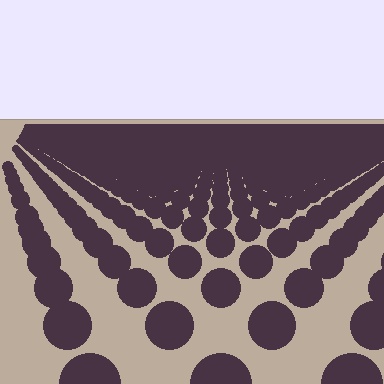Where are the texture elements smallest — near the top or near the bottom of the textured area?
Near the top.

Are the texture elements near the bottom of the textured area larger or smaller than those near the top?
Larger. Near the bottom, elements are closer to the viewer and appear at a bigger on-screen size.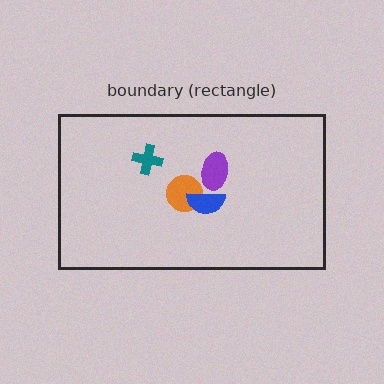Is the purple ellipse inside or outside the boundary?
Inside.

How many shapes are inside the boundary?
4 inside, 0 outside.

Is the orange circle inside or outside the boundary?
Inside.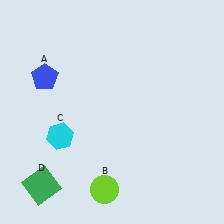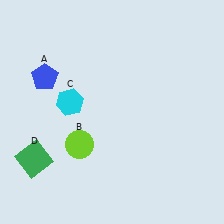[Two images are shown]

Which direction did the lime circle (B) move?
The lime circle (B) moved up.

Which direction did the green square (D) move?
The green square (D) moved up.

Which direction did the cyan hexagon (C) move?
The cyan hexagon (C) moved up.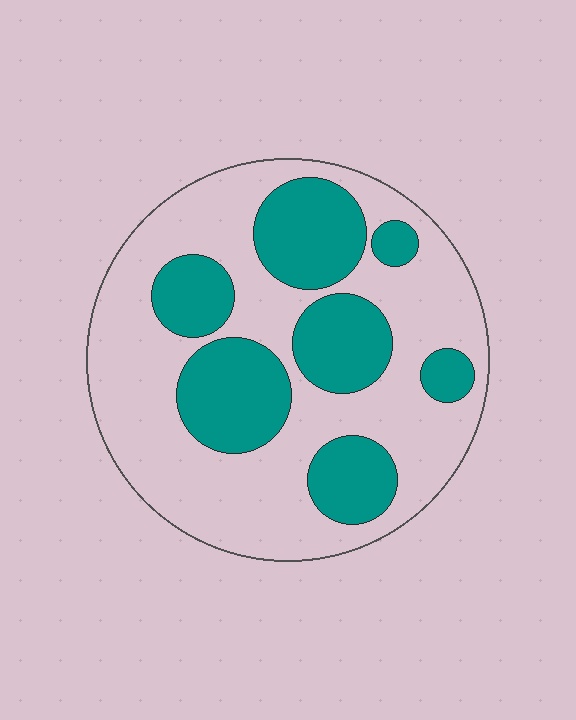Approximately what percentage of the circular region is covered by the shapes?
Approximately 35%.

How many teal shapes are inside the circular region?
7.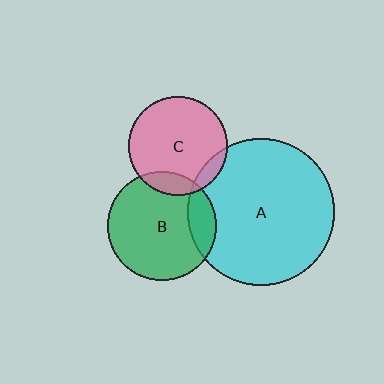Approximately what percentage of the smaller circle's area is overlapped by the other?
Approximately 15%.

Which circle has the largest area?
Circle A (cyan).